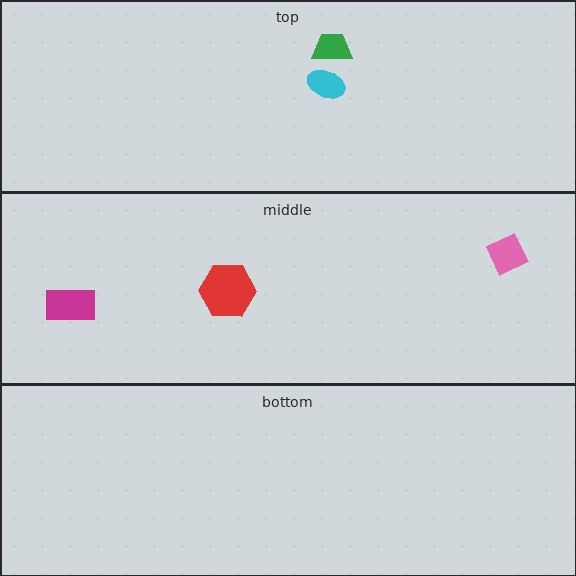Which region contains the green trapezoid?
The top region.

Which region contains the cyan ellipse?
The top region.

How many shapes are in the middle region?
3.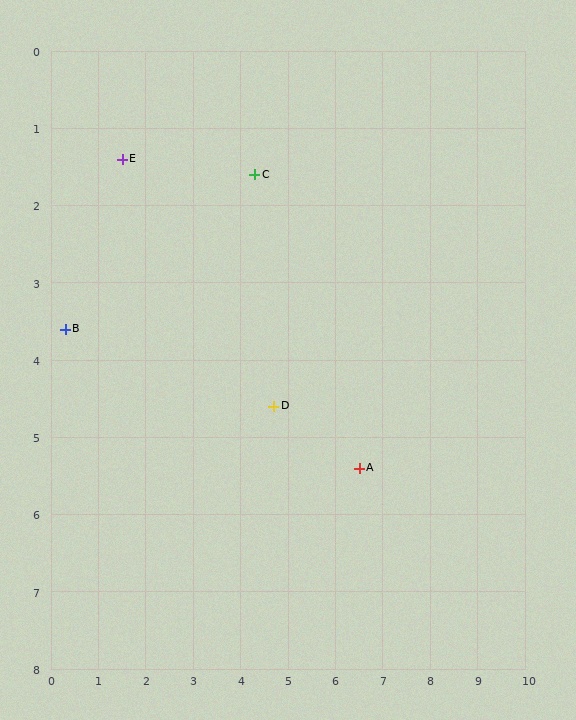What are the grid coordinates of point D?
Point D is at approximately (4.7, 4.6).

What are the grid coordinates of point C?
Point C is at approximately (4.3, 1.6).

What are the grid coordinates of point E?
Point E is at approximately (1.5, 1.4).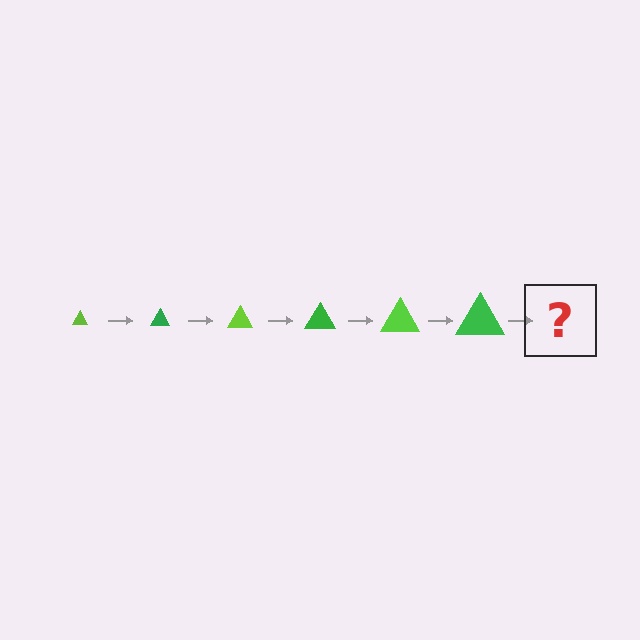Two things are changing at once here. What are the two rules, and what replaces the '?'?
The two rules are that the triangle grows larger each step and the color cycles through lime and green. The '?' should be a lime triangle, larger than the previous one.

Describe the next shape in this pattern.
It should be a lime triangle, larger than the previous one.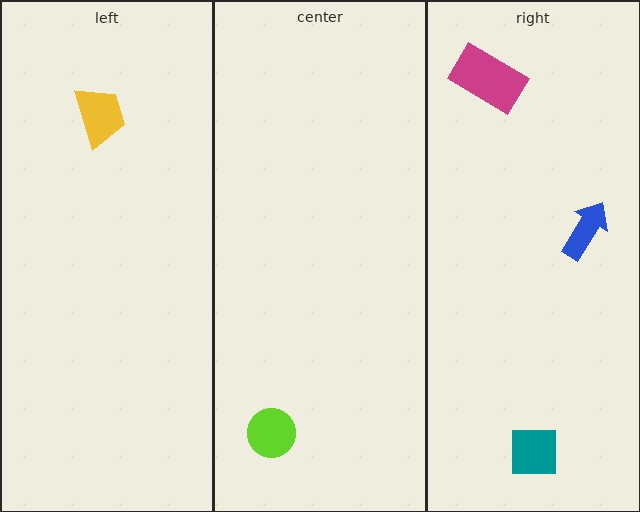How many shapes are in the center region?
1.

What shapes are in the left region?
The yellow trapezoid.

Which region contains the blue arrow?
The right region.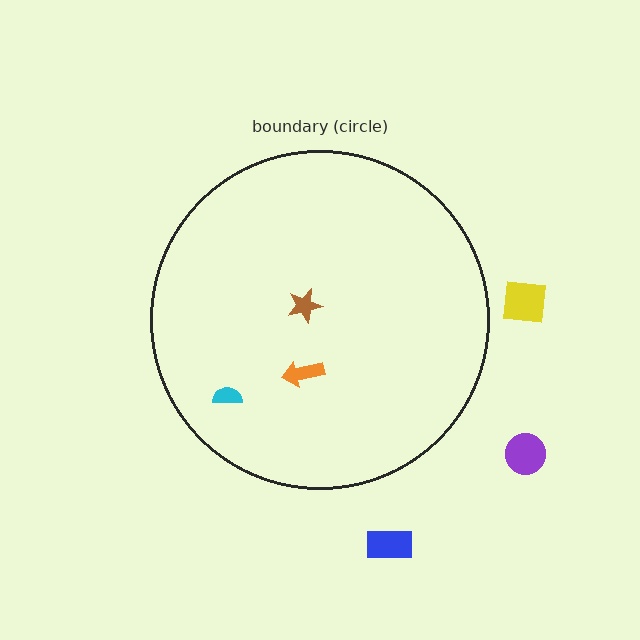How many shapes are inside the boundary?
3 inside, 3 outside.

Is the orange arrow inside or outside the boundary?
Inside.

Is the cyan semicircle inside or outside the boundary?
Inside.